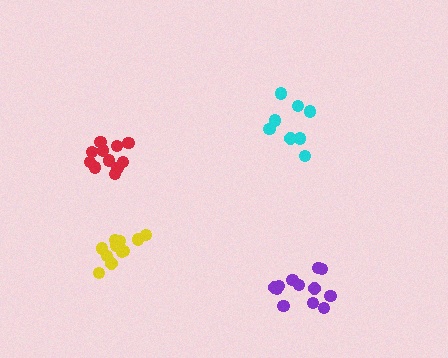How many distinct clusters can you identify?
There are 4 distinct clusters.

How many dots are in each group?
Group 1: 12 dots, Group 2: 11 dots, Group 3: 12 dots, Group 4: 8 dots (43 total).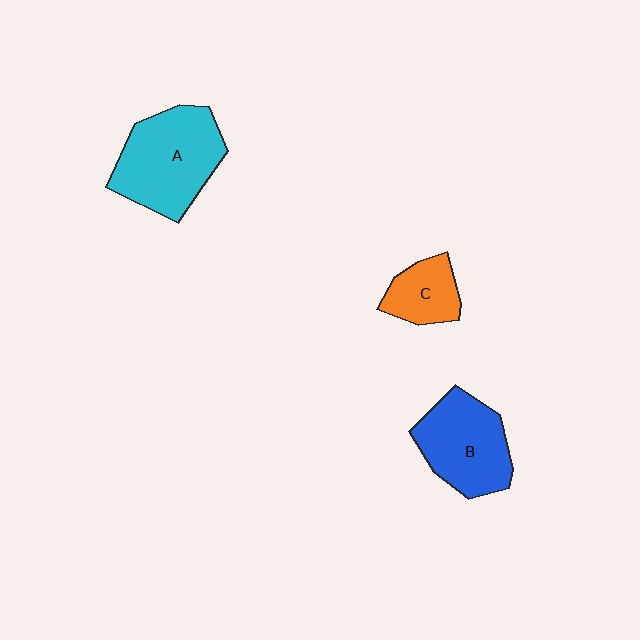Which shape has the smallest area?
Shape C (orange).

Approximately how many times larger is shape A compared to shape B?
Approximately 1.2 times.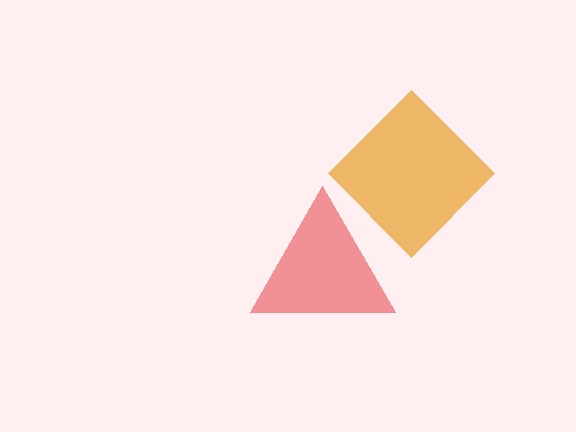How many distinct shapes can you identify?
There are 2 distinct shapes: a red triangle, an orange diamond.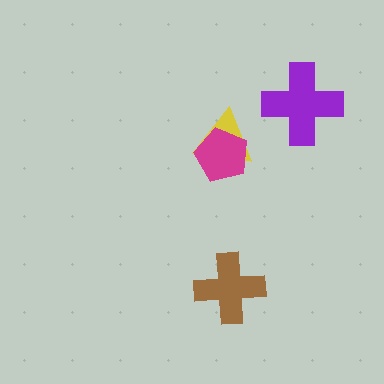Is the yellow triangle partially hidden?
Yes, it is partially covered by another shape.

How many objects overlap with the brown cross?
0 objects overlap with the brown cross.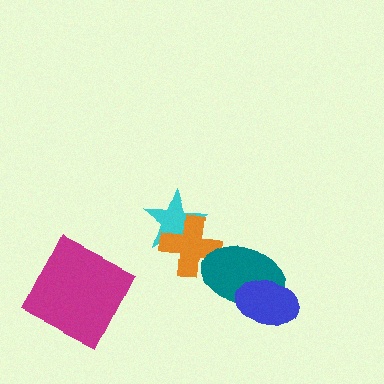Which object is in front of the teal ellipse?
The blue ellipse is in front of the teal ellipse.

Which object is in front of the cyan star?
The orange cross is in front of the cyan star.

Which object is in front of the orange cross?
The teal ellipse is in front of the orange cross.